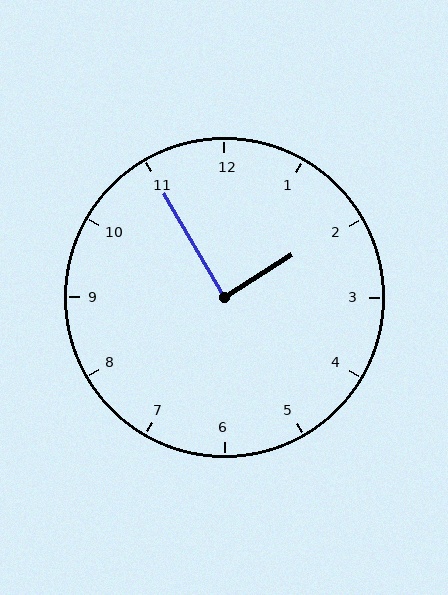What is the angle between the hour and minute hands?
Approximately 88 degrees.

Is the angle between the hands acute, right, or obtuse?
It is right.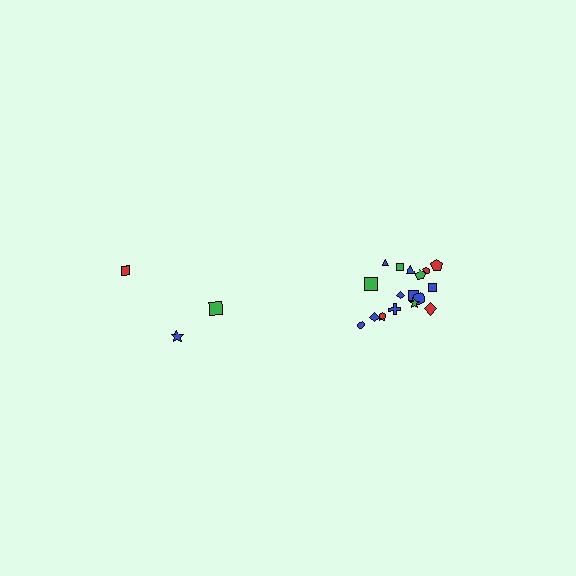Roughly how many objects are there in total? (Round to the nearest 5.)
Roughly 20 objects in total.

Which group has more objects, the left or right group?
The right group.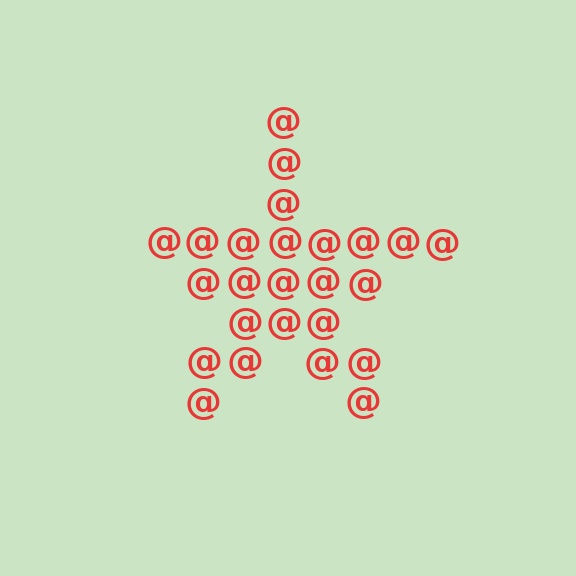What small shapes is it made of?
It is made of small at signs.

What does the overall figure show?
The overall figure shows a star.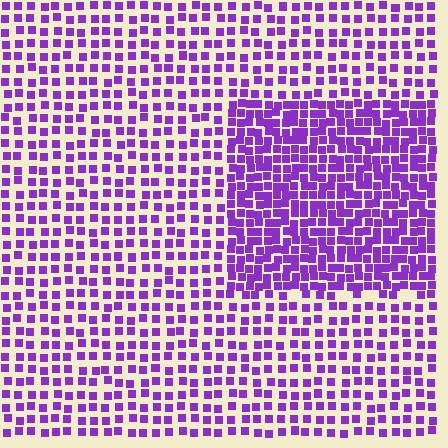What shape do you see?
I see a rectangle.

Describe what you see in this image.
The image contains small purple elements arranged at two different densities. A rectangle-shaped region is visible where the elements are more densely packed than the surrounding area.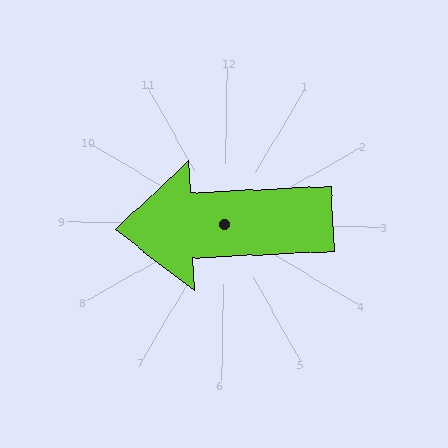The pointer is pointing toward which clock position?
Roughly 9 o'clock.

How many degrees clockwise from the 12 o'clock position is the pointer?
Approximately 266 degrees.